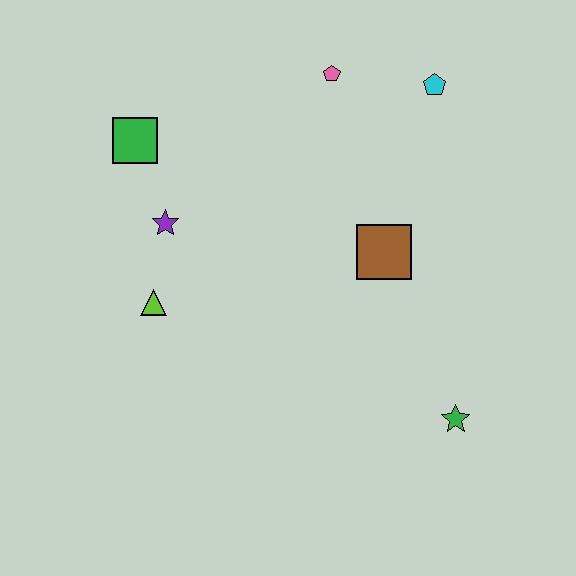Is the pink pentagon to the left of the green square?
No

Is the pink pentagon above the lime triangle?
Yes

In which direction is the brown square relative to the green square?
The brown square is to the right of the green square.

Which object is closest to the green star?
The brown square is closest to the green star.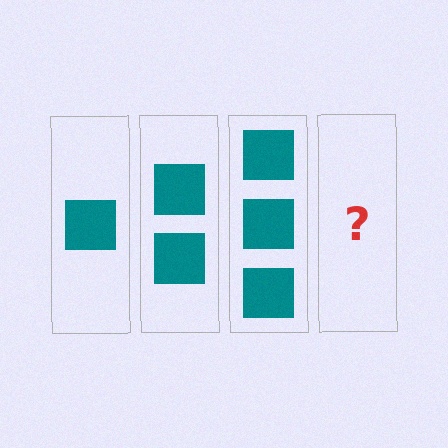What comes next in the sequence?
The next element should be 4 squares.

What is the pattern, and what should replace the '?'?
The pattern is that each step adds one more square. The '?' should be 4 squares.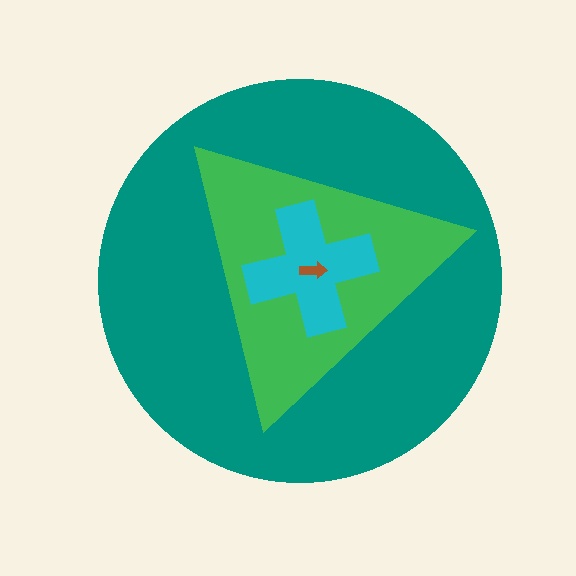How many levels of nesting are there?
4.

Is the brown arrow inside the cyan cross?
Yes.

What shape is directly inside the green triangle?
The cyan cross.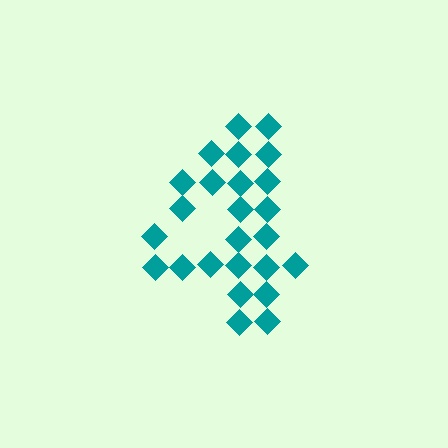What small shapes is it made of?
It is made of small diamonds.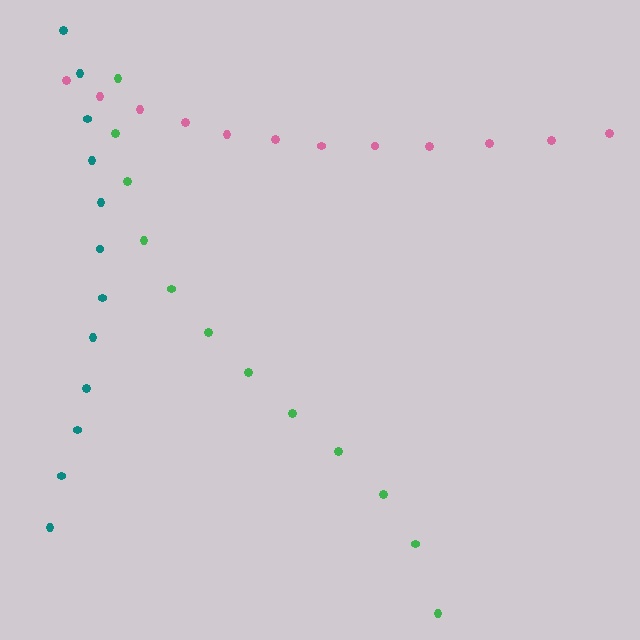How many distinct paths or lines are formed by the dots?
There are 3 distinct paths.